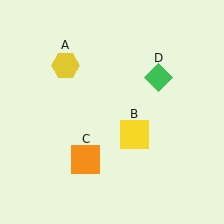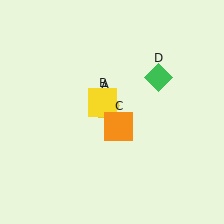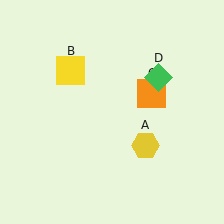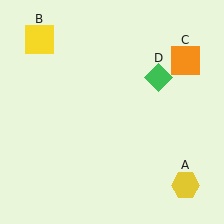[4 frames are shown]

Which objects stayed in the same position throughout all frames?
Green diamond (object D) remained stationary.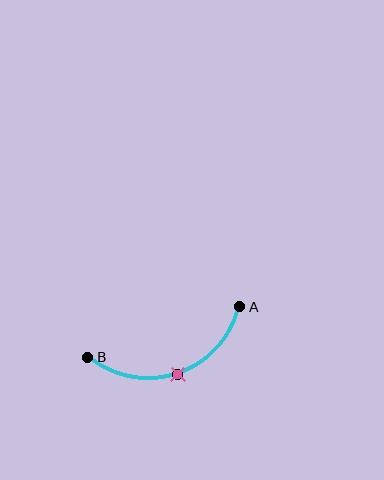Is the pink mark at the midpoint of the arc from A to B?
Yes. The pink mark lies on the arc at equal arc-length from both A and B — it is the arc midpoint.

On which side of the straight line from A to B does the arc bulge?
The arc bulges below the straight line connecting A and B.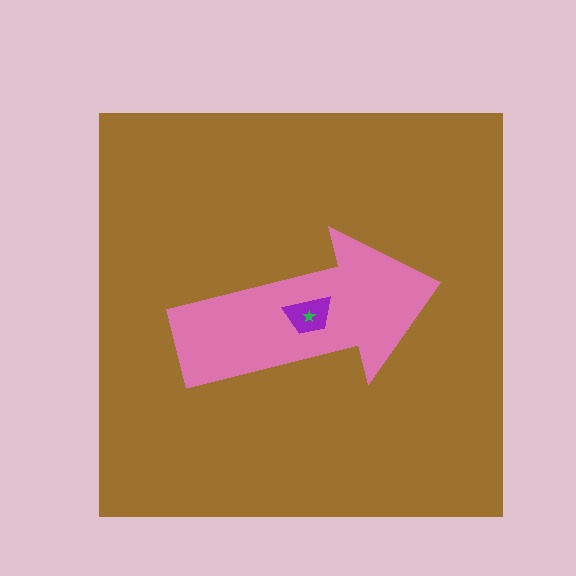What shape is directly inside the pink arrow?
The purple trapezoid.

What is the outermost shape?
The brown square.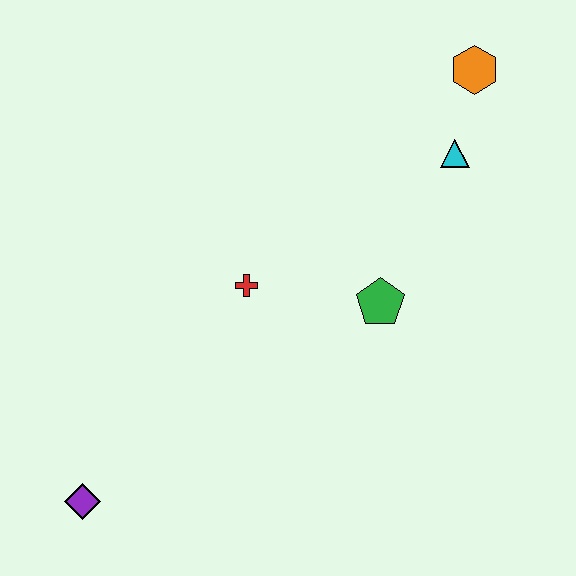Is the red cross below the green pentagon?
No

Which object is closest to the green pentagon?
The red cross is closest to the green pentagon.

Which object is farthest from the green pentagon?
The purple diamond is farthest from the green pentagon.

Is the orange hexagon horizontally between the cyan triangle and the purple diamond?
No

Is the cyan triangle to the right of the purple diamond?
Yes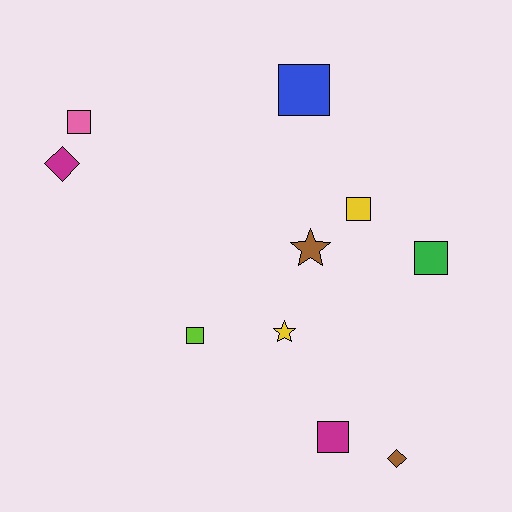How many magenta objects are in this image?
There are 2 magenta objects.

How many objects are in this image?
There are 10 objects.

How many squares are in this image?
There are 6 squares.